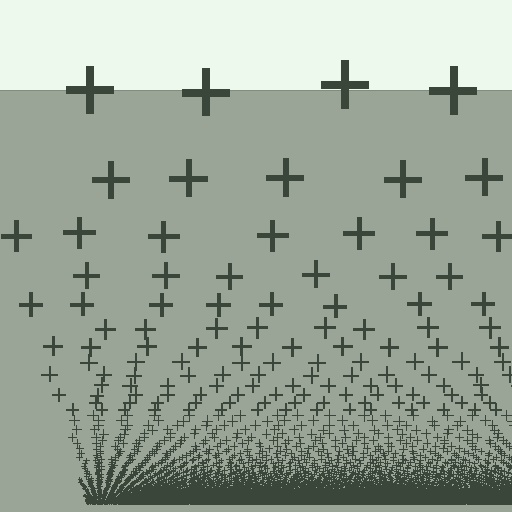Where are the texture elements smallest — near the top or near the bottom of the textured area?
Near the bottom.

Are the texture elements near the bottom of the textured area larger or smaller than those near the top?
Smaller. The gradient is inverted — elements near the bottom are smaller and denser.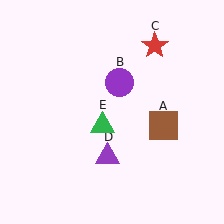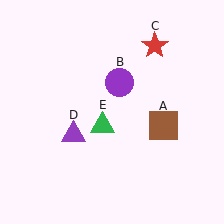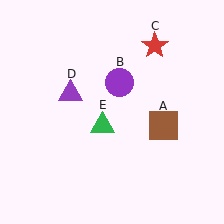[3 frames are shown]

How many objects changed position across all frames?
1 object changed position: purple triangle (object D).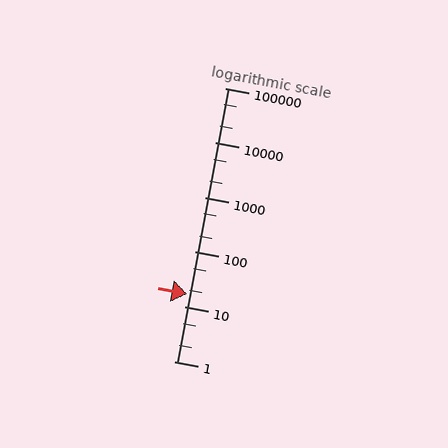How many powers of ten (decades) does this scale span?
The scale spans 5 decades, from 1 to 100000.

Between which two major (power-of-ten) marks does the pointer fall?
The pointer is between 10 and 100.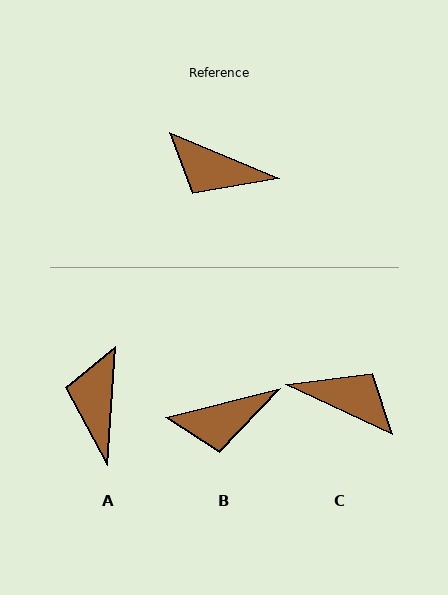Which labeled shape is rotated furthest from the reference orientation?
C, about 177 degrees away.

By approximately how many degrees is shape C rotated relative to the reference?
Approximately 177 degrees counter-clockwise.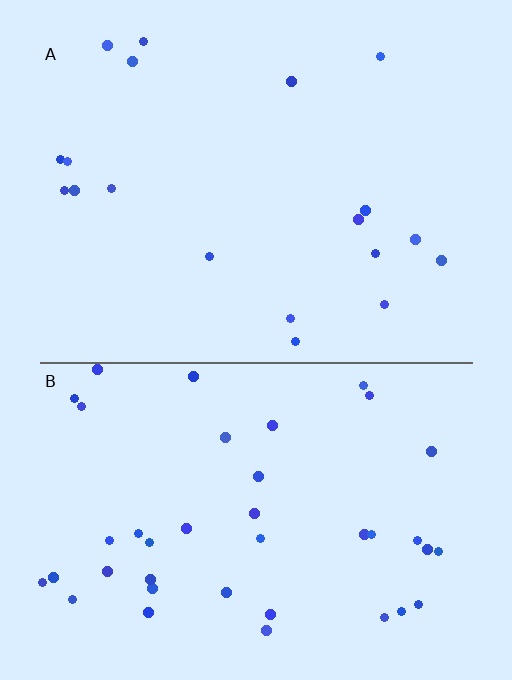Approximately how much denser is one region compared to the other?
Approximately 2.1× — region B over region A.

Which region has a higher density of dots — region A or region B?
B (the bottom).